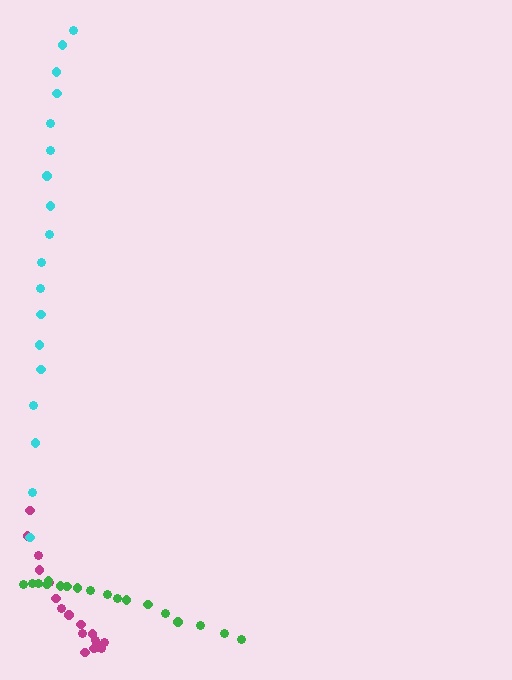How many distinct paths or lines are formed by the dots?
There are 3 distinct paths.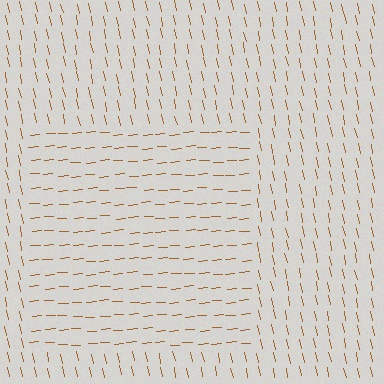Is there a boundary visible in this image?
Yes, there is a texture boundary formed by a change in line orientation.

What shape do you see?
I see a rectangle.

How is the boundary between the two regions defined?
The boundary is defined purely by a change in line orientation (approximately 82 degrees difference). All lines are the same color and thickness.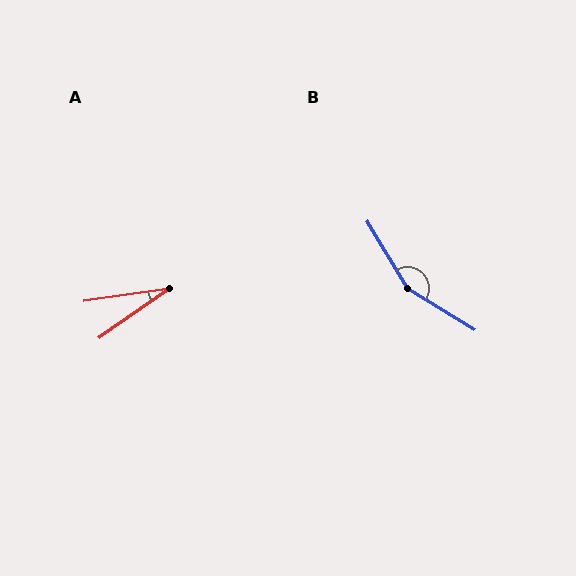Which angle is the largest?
B, at approximately 152 degrees.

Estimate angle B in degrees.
Approximately 152 degrees.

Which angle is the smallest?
A, at approximately 27 degrees.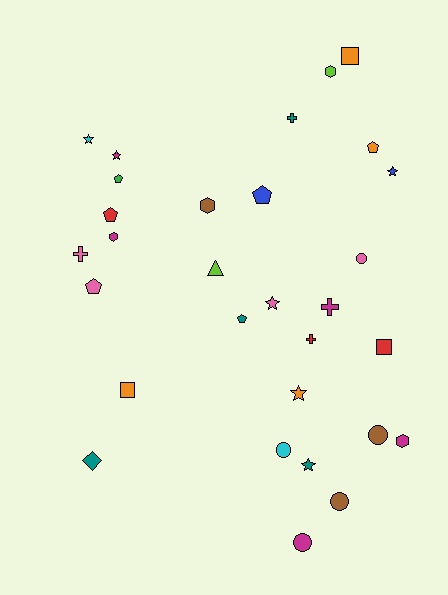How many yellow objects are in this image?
There are no yellow objects.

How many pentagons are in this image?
There are 6 pentagons.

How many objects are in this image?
There are 30 objects.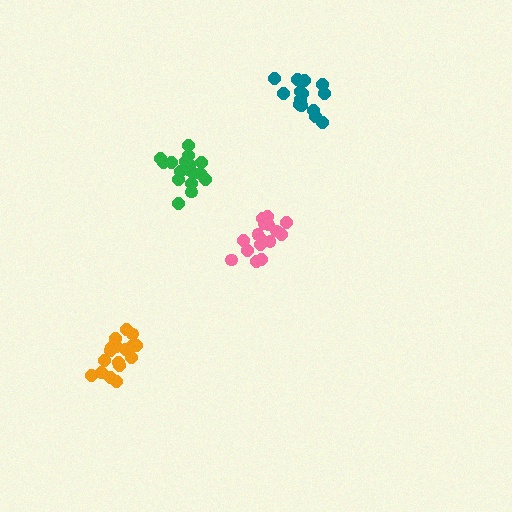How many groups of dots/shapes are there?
There are 4 groups.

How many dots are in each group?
Group 1: 14 dots, Group 2: 17 dots, Group 3: 18 dots, Group 4: 16 dots (65 total).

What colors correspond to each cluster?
The clusters are colored: teal, orange, green, pink.